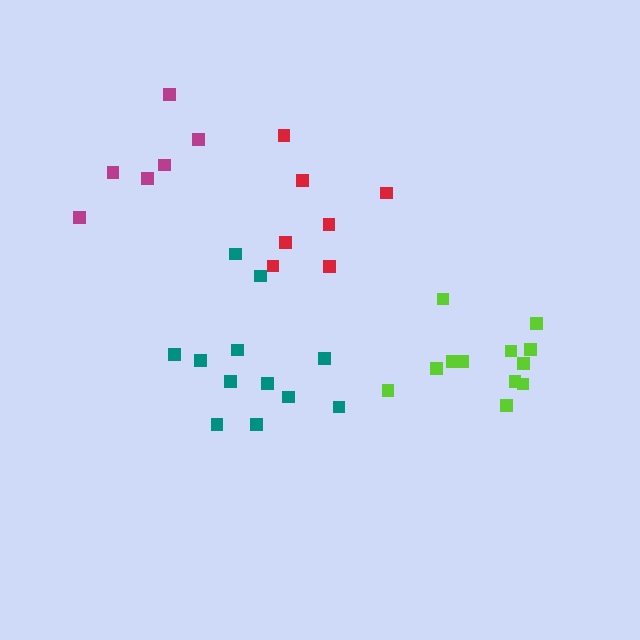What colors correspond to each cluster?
The clusters are colored: lime, red, teal, magenta.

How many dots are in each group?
Group 1: 12 dots, Group 2: 7 dots, Group 3: 12 dots, Group 4: 6 dots (37 total).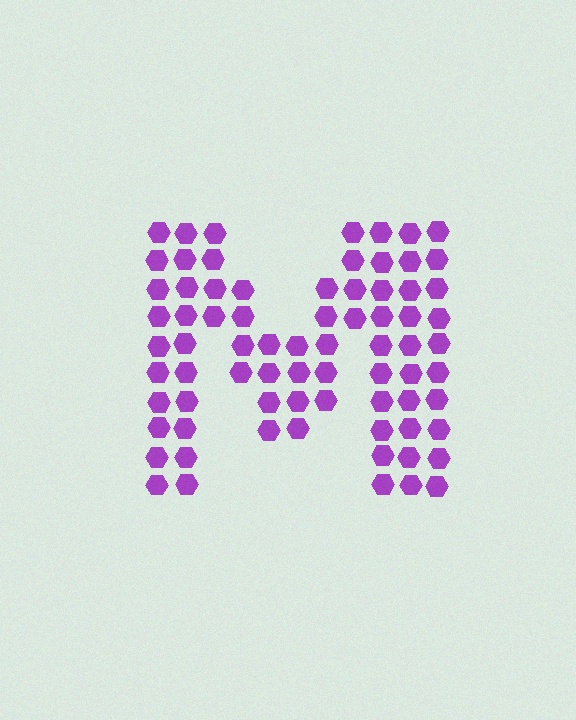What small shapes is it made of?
It is made of small hexagons.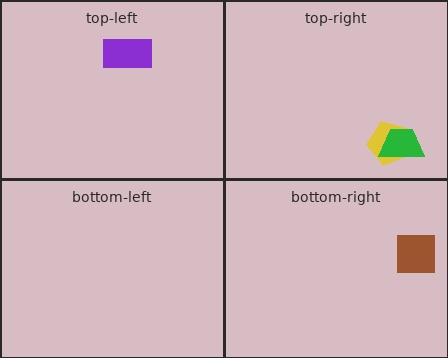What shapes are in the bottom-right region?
The brown square.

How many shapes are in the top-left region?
1.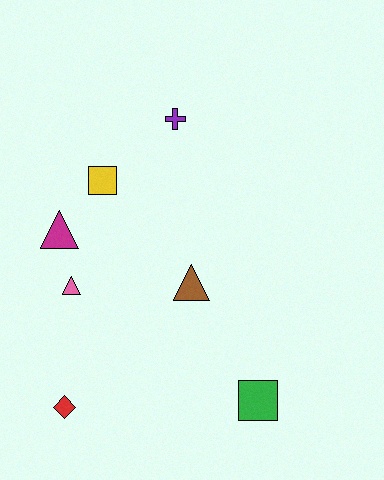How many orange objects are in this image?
There are no orange objects.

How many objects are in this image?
There are 7 objects.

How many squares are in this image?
There are 2 squares.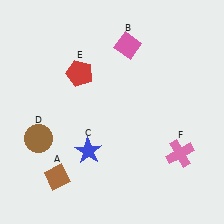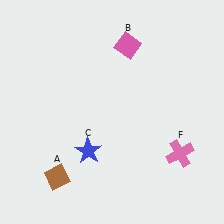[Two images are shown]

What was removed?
The brown circle (D), the red pentagon (E) were removed in Image 2.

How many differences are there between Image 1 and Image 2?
There are 2 differences between the two images.